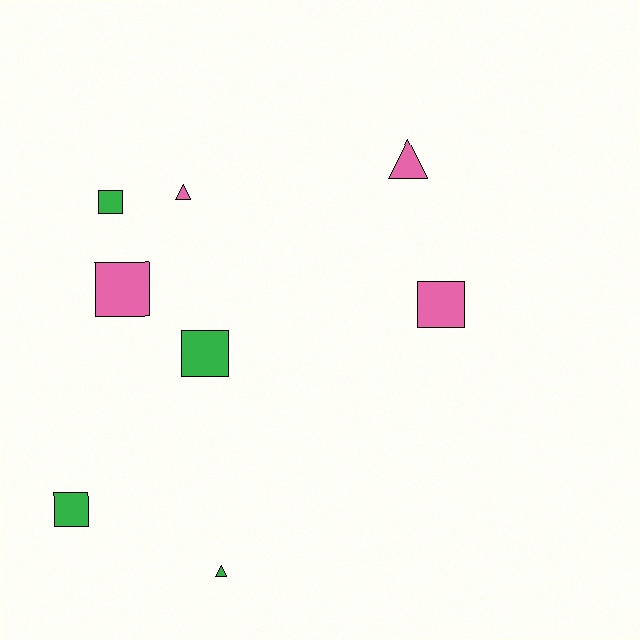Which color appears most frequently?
Pink, with 4 objects.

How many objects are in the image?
There are 8 objects.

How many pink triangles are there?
There are 2 pink triangles.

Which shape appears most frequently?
Square, with 5 objects.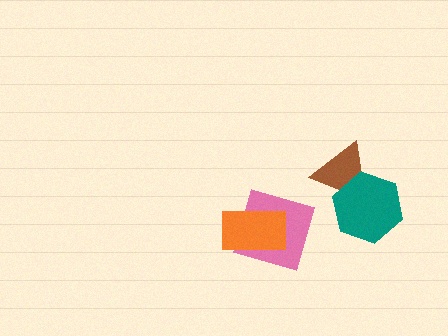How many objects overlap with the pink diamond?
1 object overlaps with the pink diamond.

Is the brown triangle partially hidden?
Yes, it is partially covered by another shape.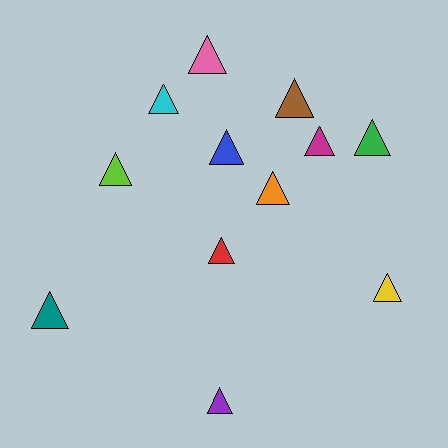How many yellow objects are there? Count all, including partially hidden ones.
There is 1 yellow object.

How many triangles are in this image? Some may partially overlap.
There are 12 triangles.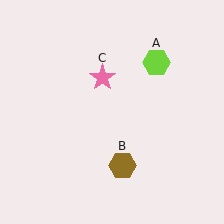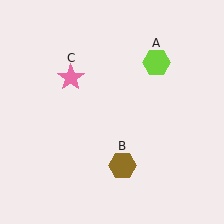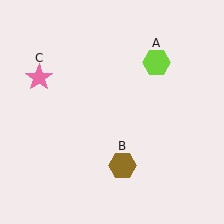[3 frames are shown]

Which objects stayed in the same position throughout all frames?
Lime hexagon (object A) and brown hexagon (object B) remained stationary.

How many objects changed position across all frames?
1 object changed position: pink star (object C).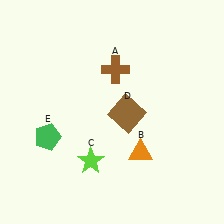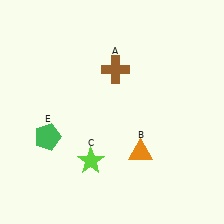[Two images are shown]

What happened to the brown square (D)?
The brown square (D) was removed in Image 2. It was in the bottom-right area of Image 1.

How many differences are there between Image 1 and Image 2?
There is 1 difference between the two images.